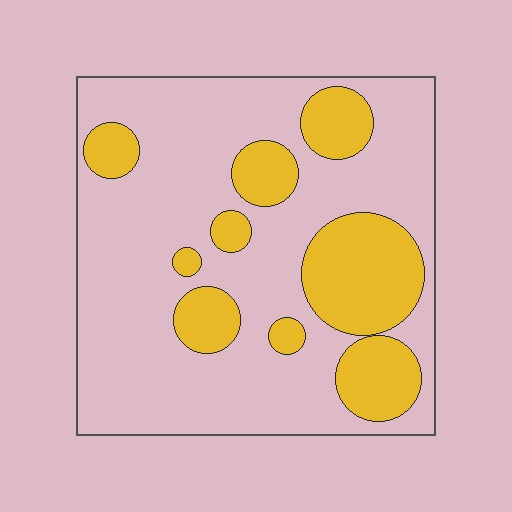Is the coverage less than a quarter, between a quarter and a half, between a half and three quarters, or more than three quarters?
Between a quarter and a half.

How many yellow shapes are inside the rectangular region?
9.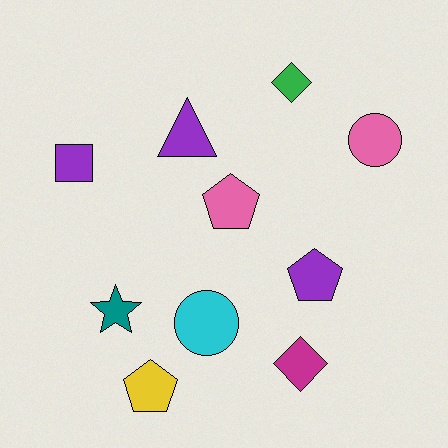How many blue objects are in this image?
There are no blue objects.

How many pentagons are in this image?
There are 3 pentagons.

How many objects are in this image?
There are 10 objects.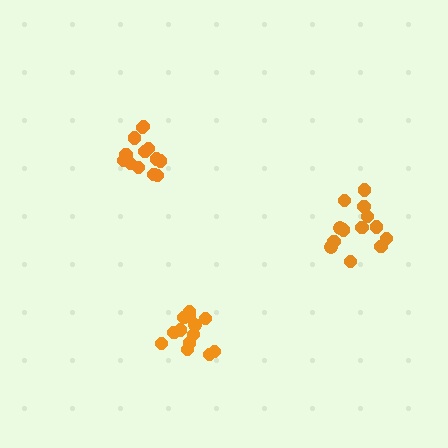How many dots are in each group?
Group 1: 14 dots, Group 2: 13 dots, Group 3: 13 dots (40 total).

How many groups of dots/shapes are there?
There are 3 groups.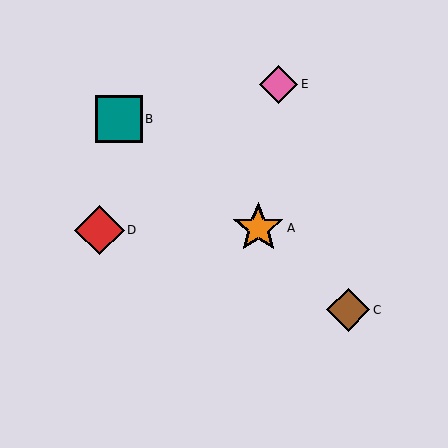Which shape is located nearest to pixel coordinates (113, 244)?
The red diamond (labeled D) at (100, 230) is nearest to that location.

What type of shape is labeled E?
Shape E is a pink diamond.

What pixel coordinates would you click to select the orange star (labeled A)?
Click at (258, 228) to select the orange star A.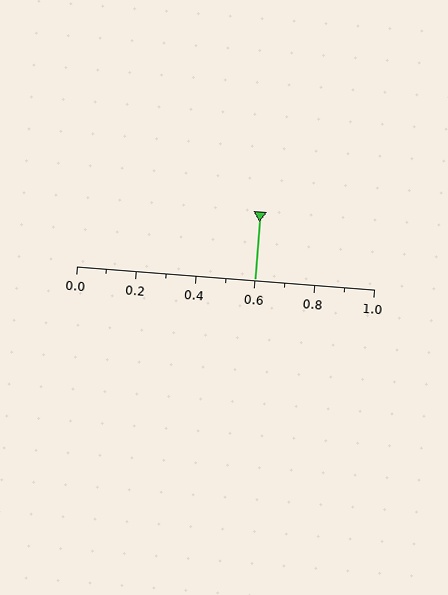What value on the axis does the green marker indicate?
The marker indicates approximately 0.6.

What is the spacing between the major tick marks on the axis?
The major ticks are spaced 0.2 apart.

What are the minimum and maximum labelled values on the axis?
The axis runs from 0.0 to 1.0.